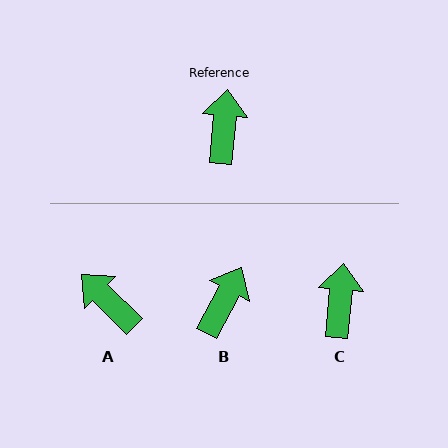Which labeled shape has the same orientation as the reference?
C.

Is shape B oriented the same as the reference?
No, it is off by about 23 degrees.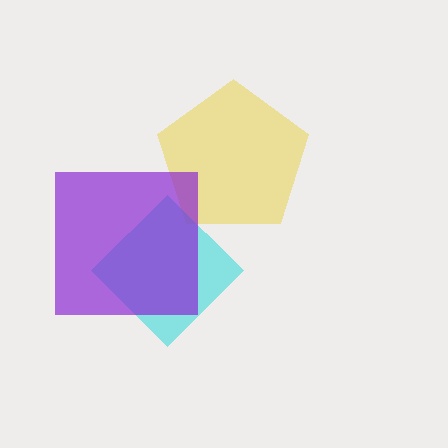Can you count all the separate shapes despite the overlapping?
Yes, there are 3 separate shapes.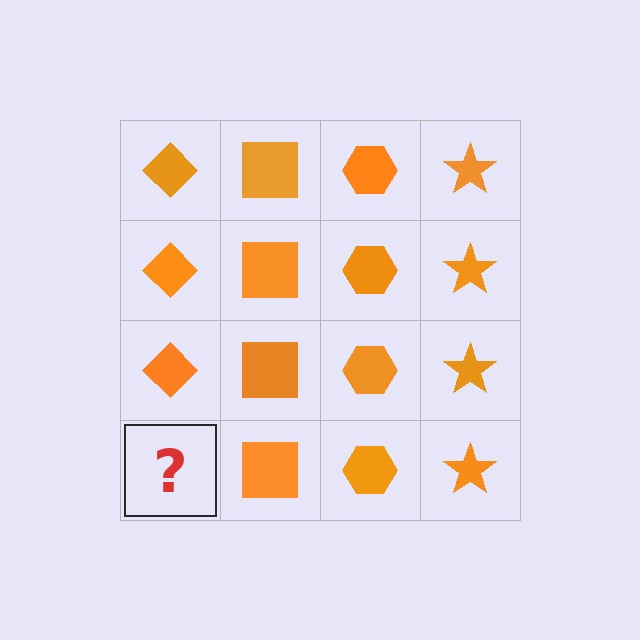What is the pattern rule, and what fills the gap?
The rule is that each column has a consistent shape. The gap should be filled with an orange diamond.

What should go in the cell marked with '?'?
The missing cell should contain an orange diamond.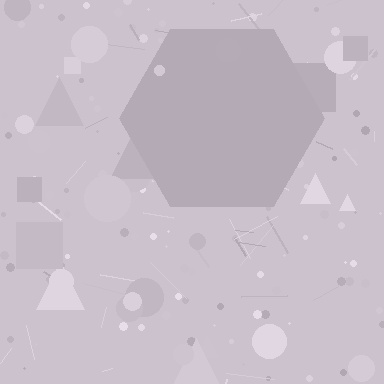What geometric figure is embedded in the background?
A hexagon is embedded in the background.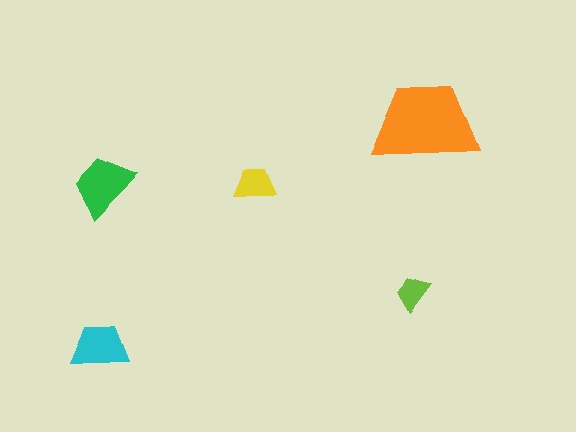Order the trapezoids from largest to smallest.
the orange one, the green one, the cyan one, the yellow one, the lime one.